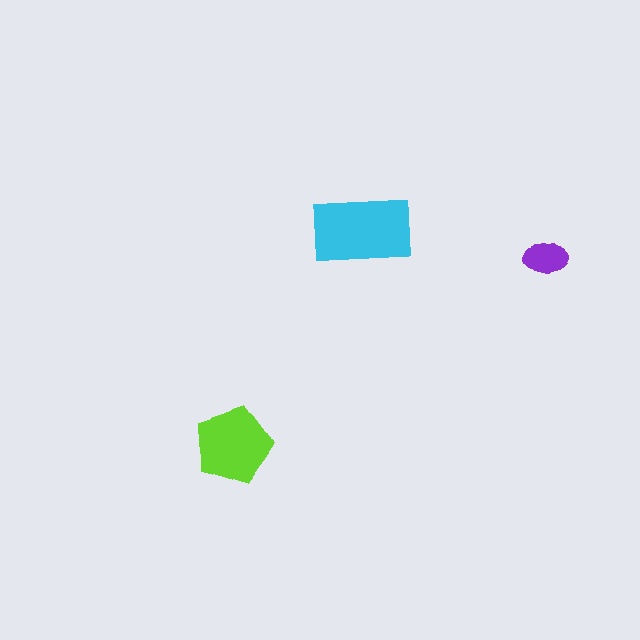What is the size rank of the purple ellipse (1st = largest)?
3rd.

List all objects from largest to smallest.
The cyan rectangle, the lime pentagon, the purple ellipse.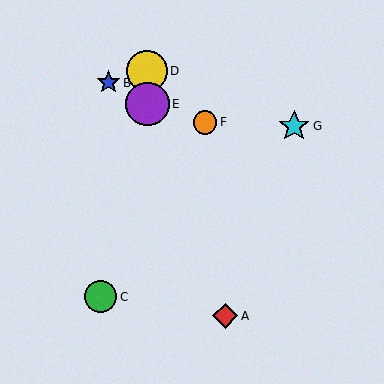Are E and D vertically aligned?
Yes, both are at x≈147.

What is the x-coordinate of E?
Object E is at x≈147.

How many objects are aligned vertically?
2 objects (D, E) are aligned vertically.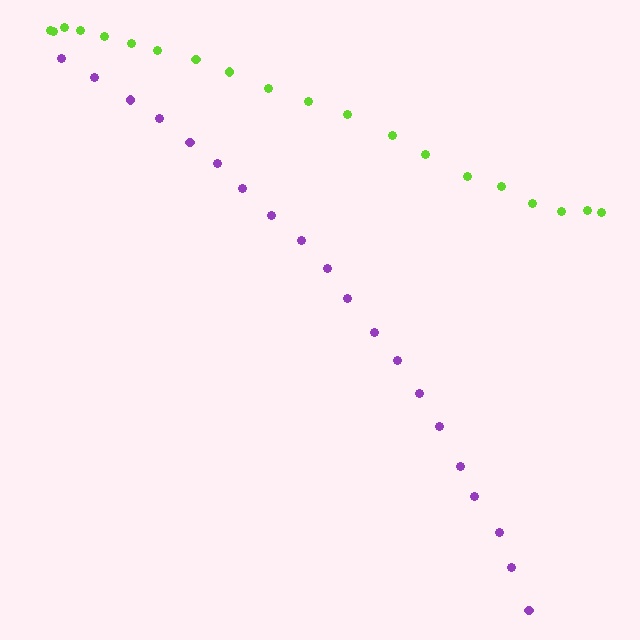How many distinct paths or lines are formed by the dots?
There are 2 distinct paths.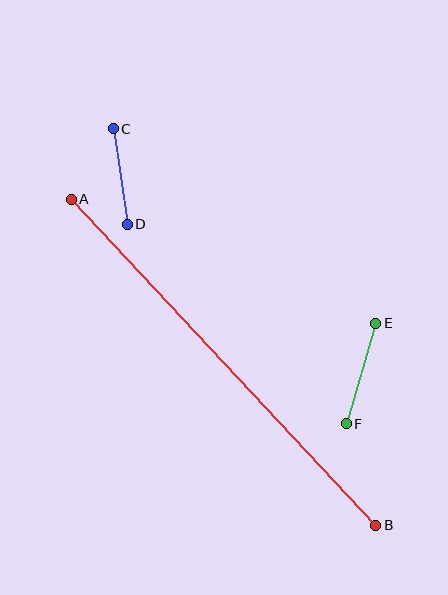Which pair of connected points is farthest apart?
Points A and B are farthest apart.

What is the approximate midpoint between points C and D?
The midpoint is at approximately (120, 176) pixels.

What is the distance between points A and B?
The distance is approximately 446 pixels.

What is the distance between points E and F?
The distance is approximately 105 pixels.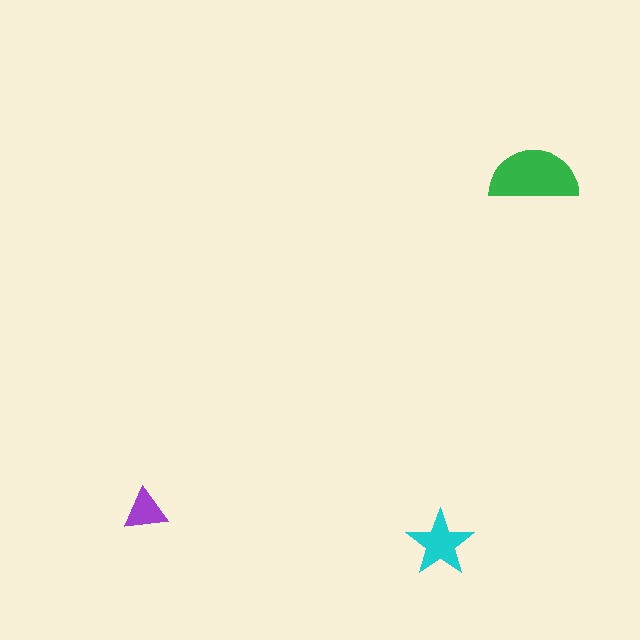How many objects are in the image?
There are 3 objects in the image.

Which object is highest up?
The green semicircle is topmost.